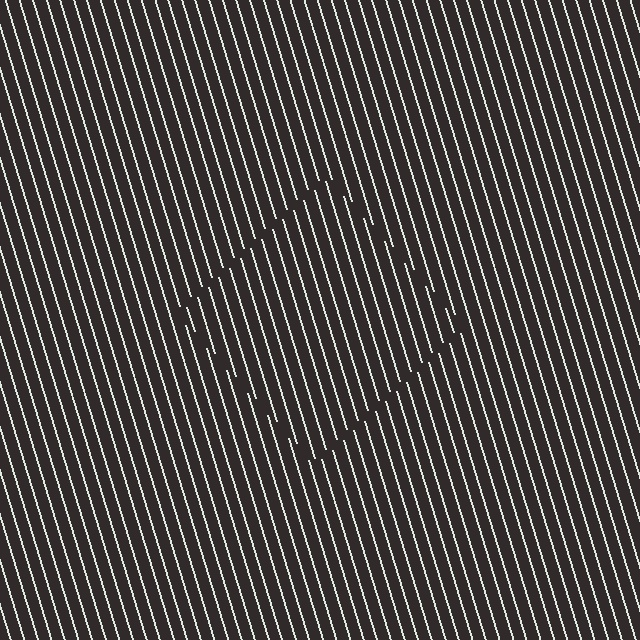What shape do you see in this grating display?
An illusory square. The interior of the shape contains the same grating, shifted by half a period — the contour is defined by the phase discontinuity where line-ends from the inner and outer gratings abut.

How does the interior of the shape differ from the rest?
The interior of the shape contains the same grating, shifted by half a period — the contour is defined by the phase discontinuity where line-ends from the inner and outer gratings abut.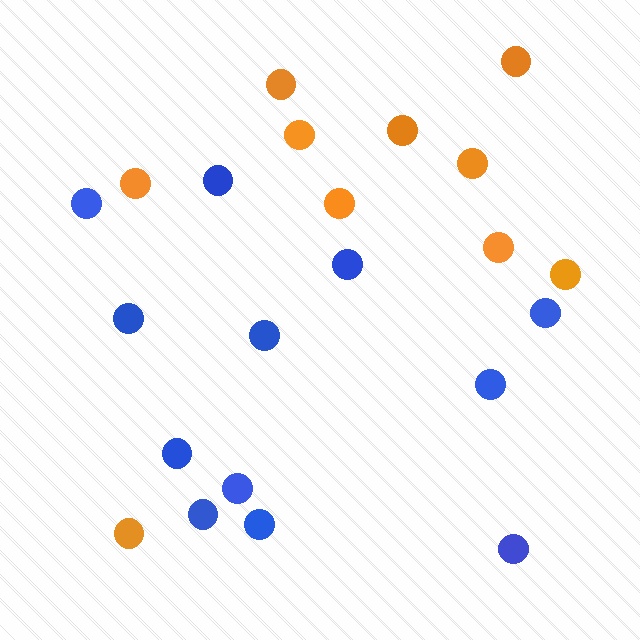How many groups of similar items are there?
There are 2 groups: one group of blue circles (12) and one group of orange circles (10).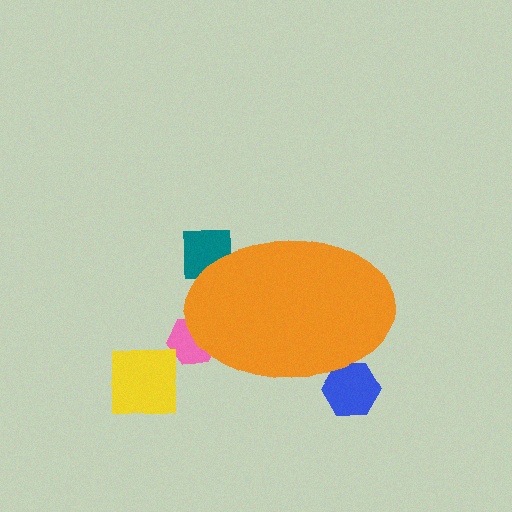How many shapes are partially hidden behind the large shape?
3 shapes are partially hidden.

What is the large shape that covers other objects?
An orange ellipse.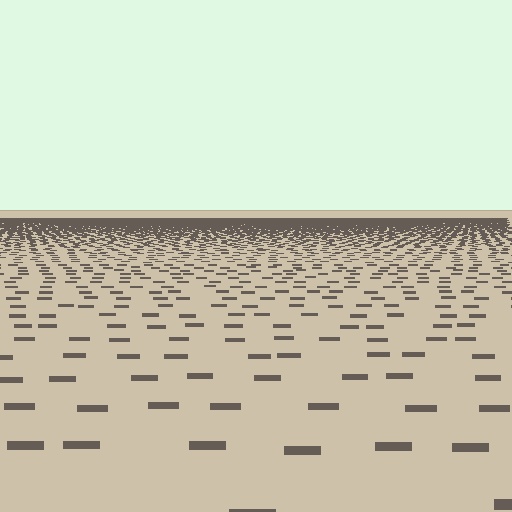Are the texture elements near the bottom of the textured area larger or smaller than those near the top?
Larger. Near the bottom, elements are closer to the viewer and appear at a bigger on-screen size.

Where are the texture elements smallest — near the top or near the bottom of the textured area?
Near the top.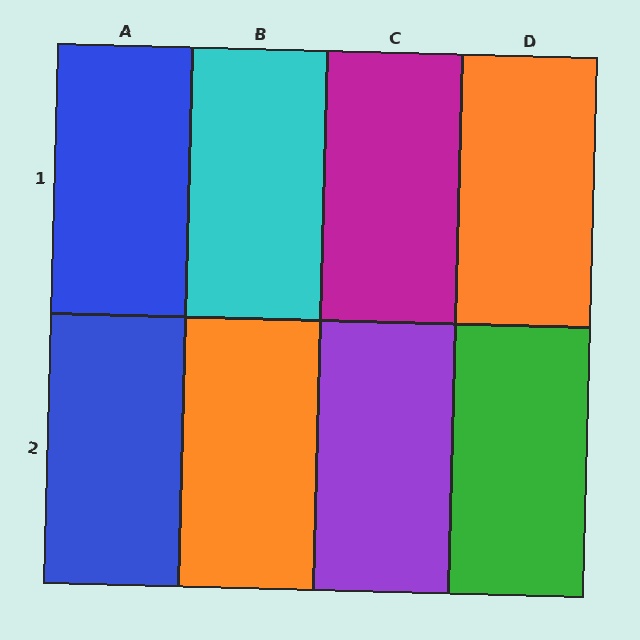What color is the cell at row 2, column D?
Green.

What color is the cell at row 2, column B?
Orange.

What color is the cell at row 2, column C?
Purple.